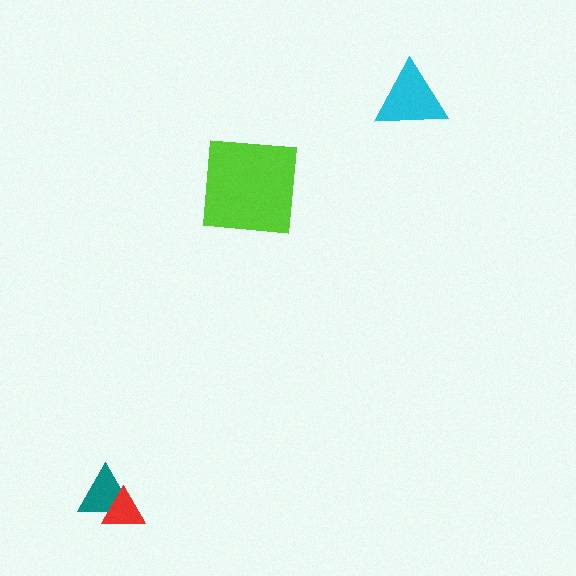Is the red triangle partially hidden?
No, no other shape covers it.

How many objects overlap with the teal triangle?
1 object overlaps with the teal triangle.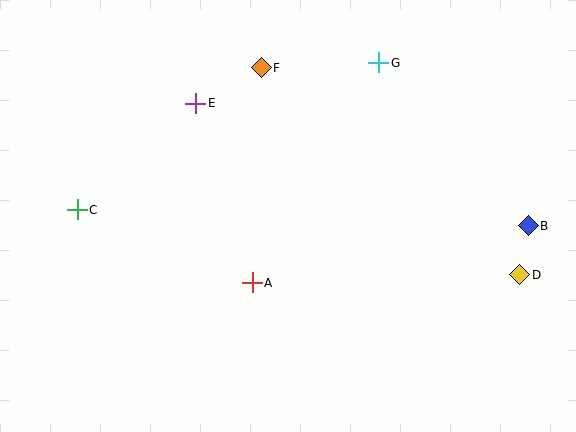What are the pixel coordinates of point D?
Point D is at (520, 275).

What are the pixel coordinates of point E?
Point E is at (196, 103).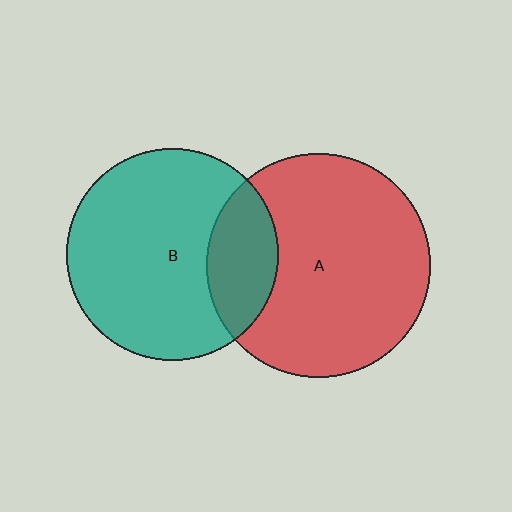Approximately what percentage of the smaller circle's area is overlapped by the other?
Approximately 25%.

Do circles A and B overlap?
Yes.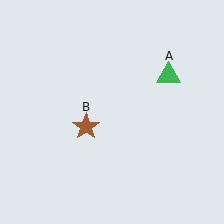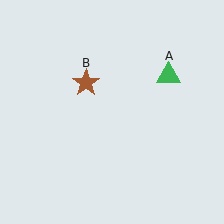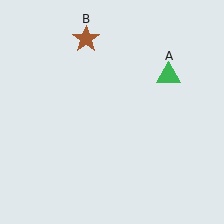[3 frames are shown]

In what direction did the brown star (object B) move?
The brown star (object B) moved up.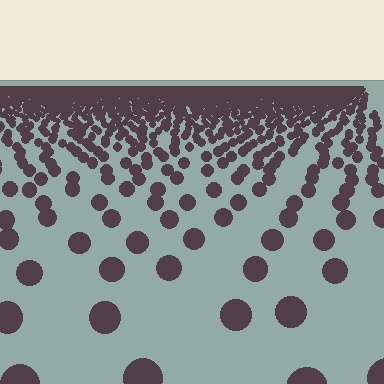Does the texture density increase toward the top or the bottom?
Density increases toward the top.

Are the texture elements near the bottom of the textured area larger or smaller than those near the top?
Larger. Near the bottom, elements are closer to the viewer and appear at a bigger on-screen size.